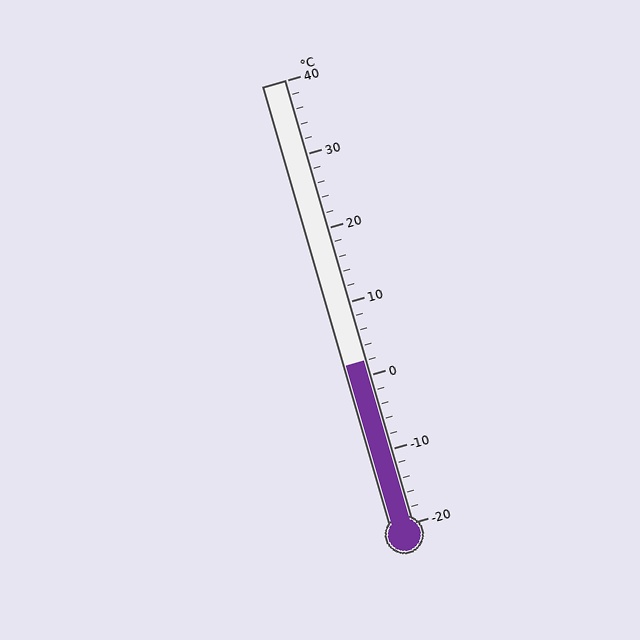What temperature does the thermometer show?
The thermometer shows approximately 2°C.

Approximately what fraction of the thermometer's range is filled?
The thermometer is filled to approximately 35% of its range.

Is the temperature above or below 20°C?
The temperature is below 20°C.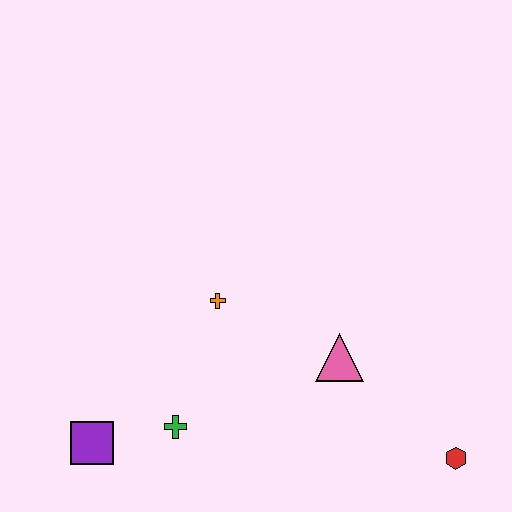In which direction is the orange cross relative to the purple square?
The orange cross is above the purple square.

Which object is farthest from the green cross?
The red hexagon is farthest from the green cross.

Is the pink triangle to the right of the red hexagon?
No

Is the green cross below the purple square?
No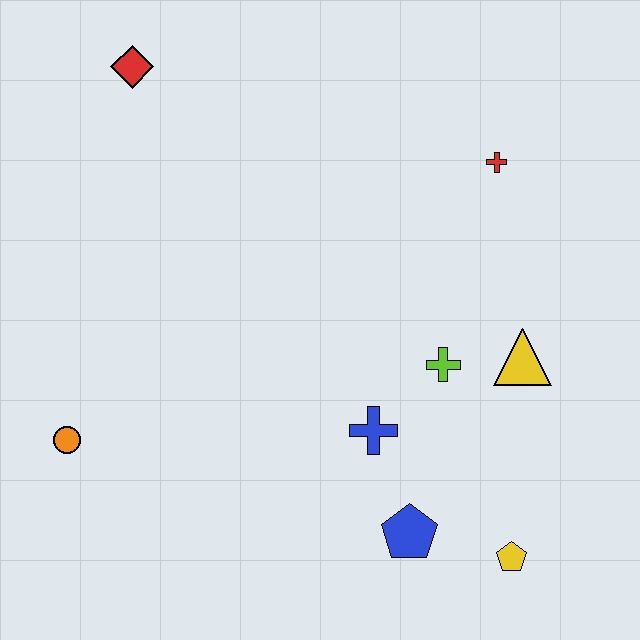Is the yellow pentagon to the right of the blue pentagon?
Yes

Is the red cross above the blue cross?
Yes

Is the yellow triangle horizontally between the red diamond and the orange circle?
No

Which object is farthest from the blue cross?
The red diamond is farthest from the blue cross.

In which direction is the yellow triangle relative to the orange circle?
The yellow triangle is to the right of the orange circle.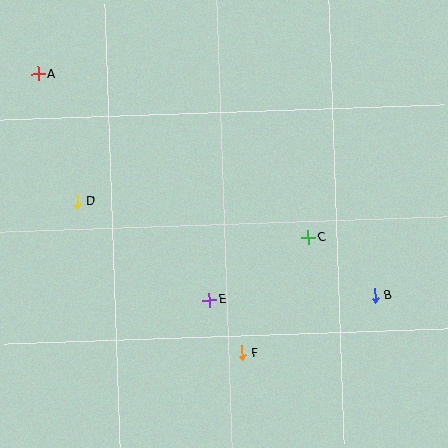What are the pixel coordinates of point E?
Point E is at (210, 300).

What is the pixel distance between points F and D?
The distance between F and D is 224 pixels.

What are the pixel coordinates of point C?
Point C is at (308, 237).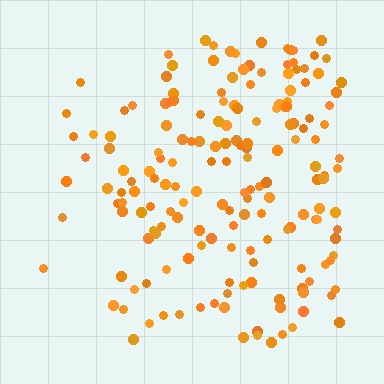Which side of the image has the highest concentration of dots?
The right.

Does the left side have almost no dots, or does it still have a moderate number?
Still a moderate number, just noticeably fewer than the right.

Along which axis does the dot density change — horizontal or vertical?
Horizontal.